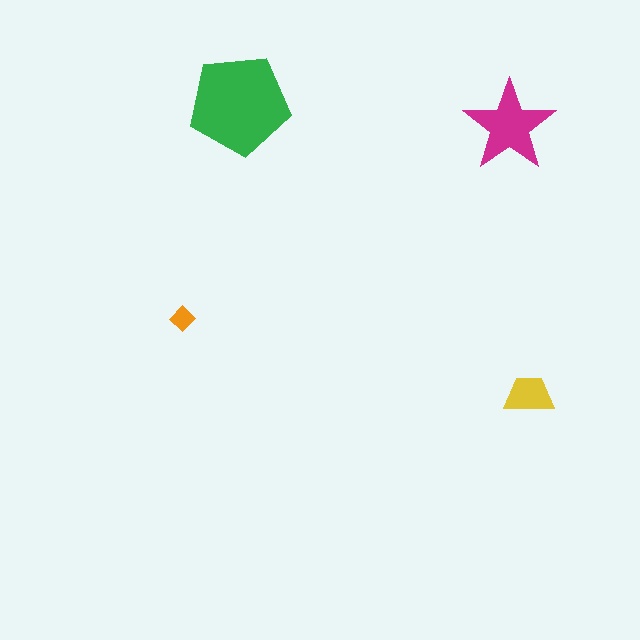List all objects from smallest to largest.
The orange diamond, the yellow trapezoid, the magenta star, the green pentagon.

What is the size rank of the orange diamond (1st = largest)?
4th.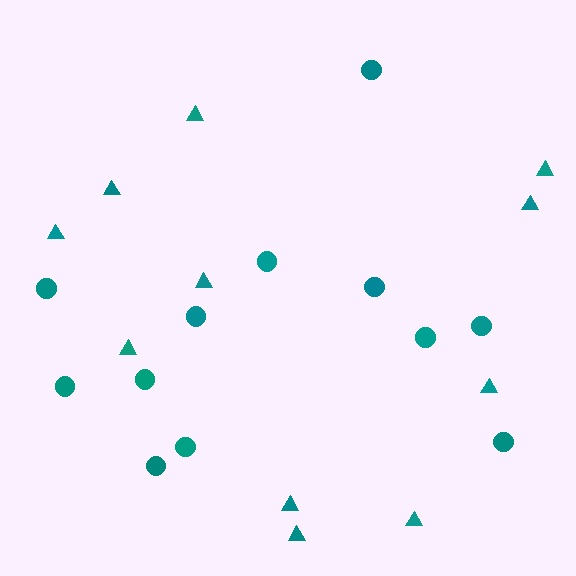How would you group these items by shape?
There are 2 groups: one group of triangles (11) and one group of circles (12).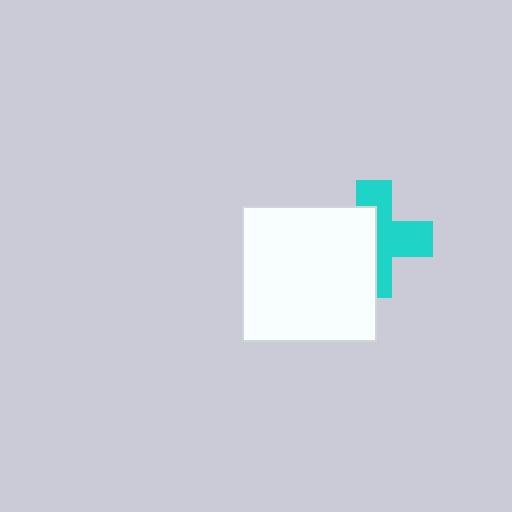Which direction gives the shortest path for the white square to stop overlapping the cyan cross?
Moving left gives the shortest separation.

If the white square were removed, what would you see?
You would see the complete cyan cross.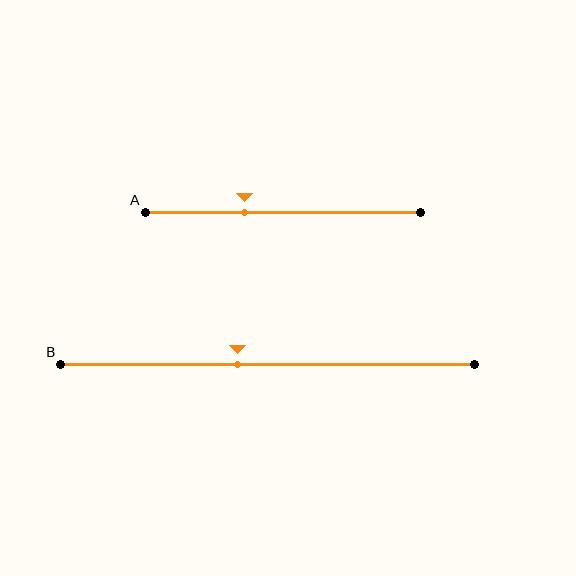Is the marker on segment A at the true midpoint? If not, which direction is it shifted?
No, the marker on segment A is shifted to the left by about 14% of the segment length.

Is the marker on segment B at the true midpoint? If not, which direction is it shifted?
No, the marker on segment B is shifted to the left by about 7% of the segment length.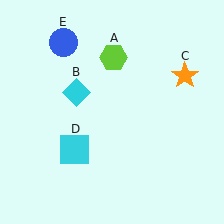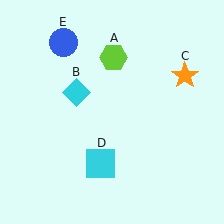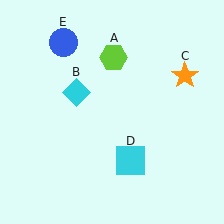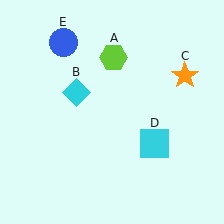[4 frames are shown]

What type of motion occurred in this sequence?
The cyan square (object D) rotated counterclockwise around the center of the scene.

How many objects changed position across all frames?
1 object changed position: cyan square (object D).